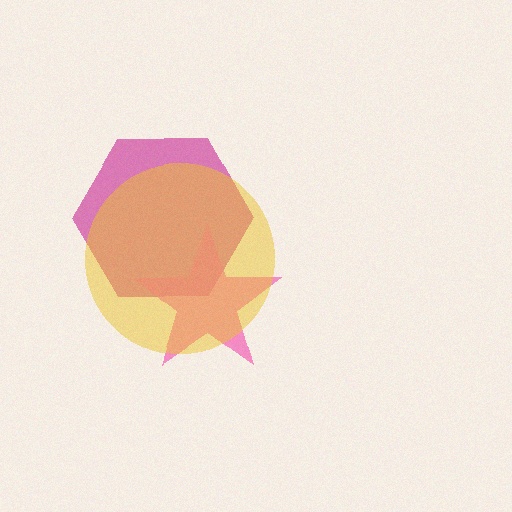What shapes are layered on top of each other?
The layered shapes are: a magenta hexagon, a pink star, a yellow circle.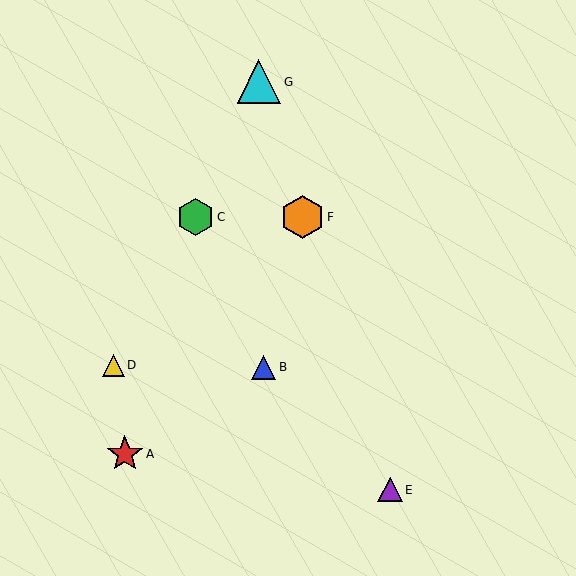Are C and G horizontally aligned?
No, C is at y≈217 and G is at y≈82.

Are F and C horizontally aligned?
Yes, both are at y≈217.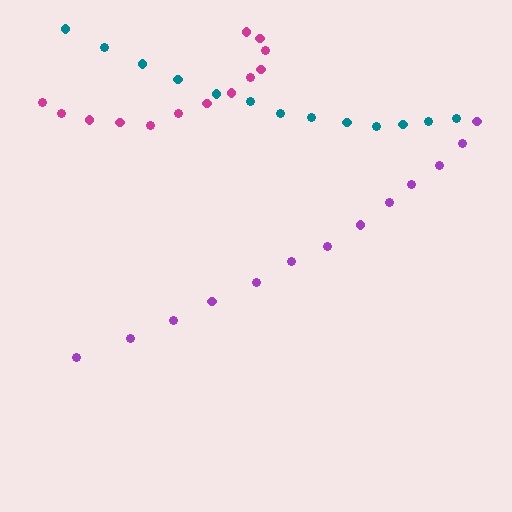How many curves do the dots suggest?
There are 3 distinct paths.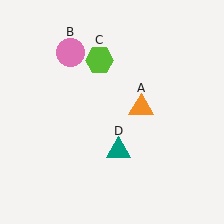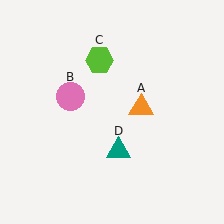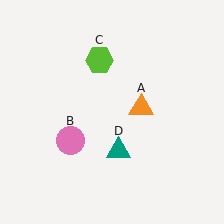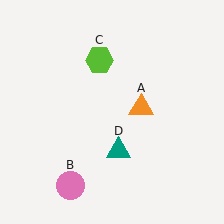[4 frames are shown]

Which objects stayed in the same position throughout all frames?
Orange triangle (object A) and lime hexagon (object C) and teal triangle (object D) remained stationary.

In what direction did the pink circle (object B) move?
The pink circle (object B) moved down.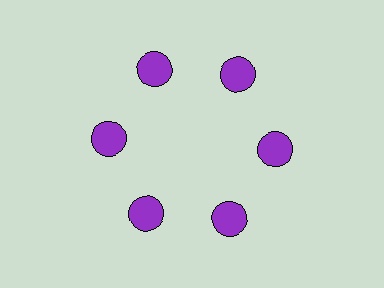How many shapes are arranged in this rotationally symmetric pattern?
There are 6 shapes, arranged in 6 groups of 1.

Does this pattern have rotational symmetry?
Yes, this pattern has 6-fold rotational symmetry. It looks the same after rotating 60 degrees around the center.